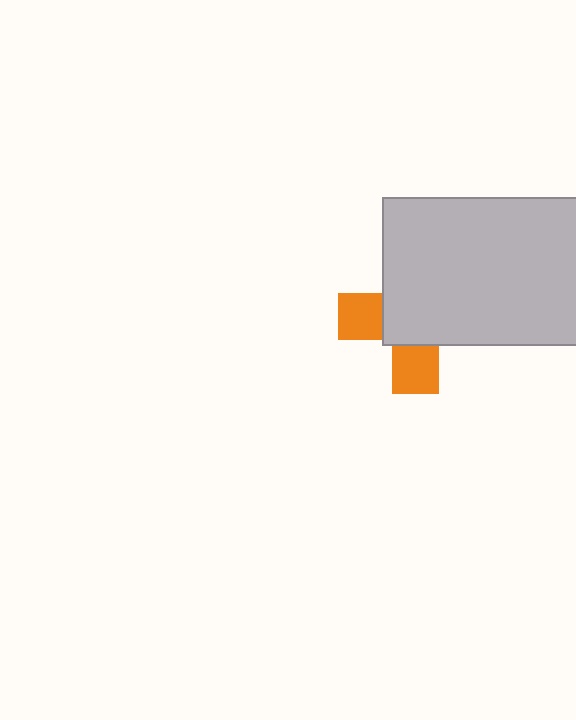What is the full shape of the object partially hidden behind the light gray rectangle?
The partially hidden object is an orange cross.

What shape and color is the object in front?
The object in front is a light gray rectangle.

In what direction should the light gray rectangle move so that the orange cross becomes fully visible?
The light gray rectangle should move toward the upper-right. That is the shortest direction to clear the overlap and leave the orange cross fully visible.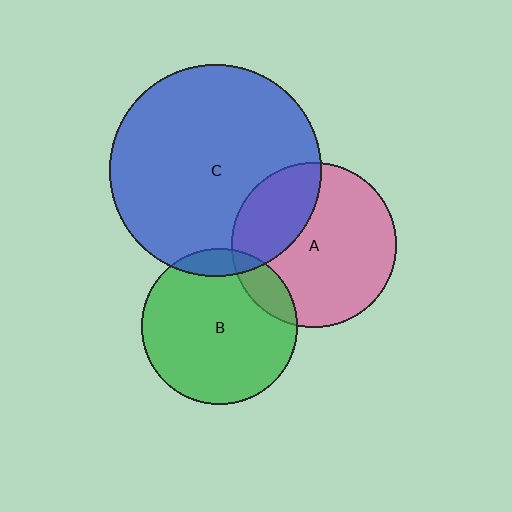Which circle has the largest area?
Circle C (blue).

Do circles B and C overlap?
Yes.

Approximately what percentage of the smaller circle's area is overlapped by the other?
Approximately 10%.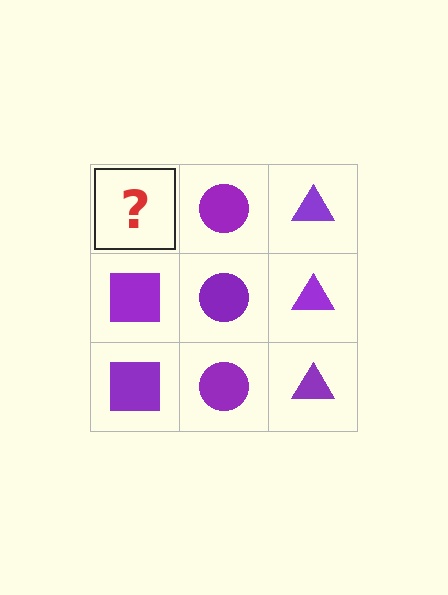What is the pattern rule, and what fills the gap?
The rule is that each column has a consistent shape. The gap should be filled with a purple square.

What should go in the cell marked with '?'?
The missing cell should contain a purple square.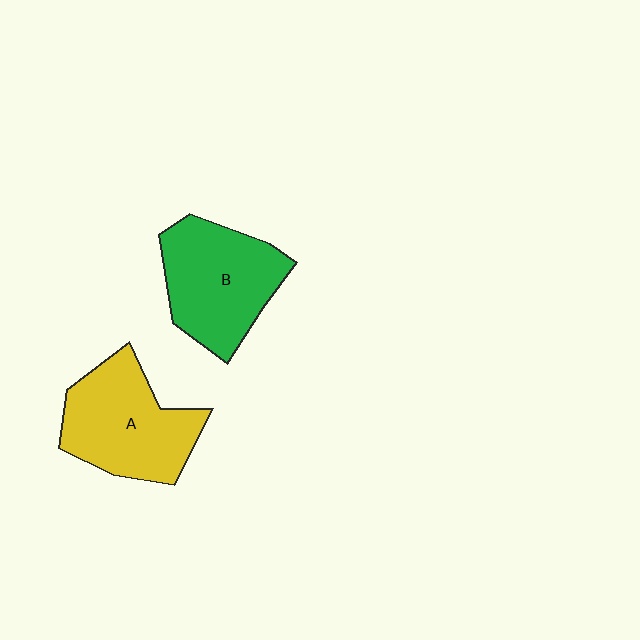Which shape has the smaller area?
Shape B (green).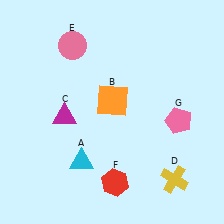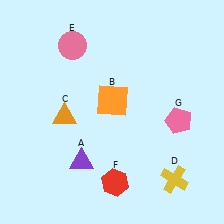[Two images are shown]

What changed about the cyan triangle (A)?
In Image 1, A is cyan. In Image 2, it changed to purple.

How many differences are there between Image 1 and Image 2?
There are 2 differences between the two images.